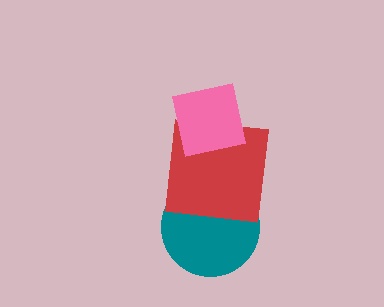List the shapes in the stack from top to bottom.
From top to bottom: the pink square, the red square, the teal circle.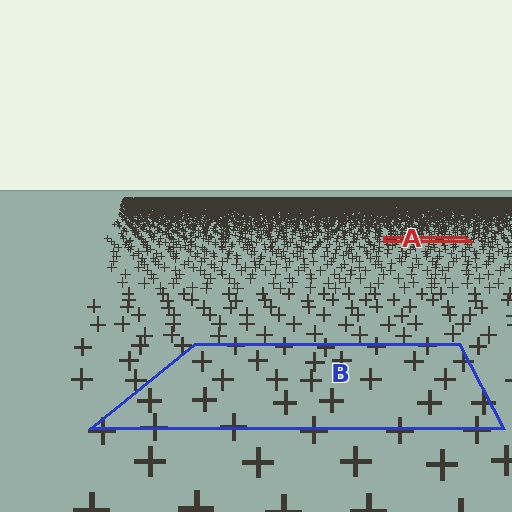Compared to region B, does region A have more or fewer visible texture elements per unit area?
Region A has more texture elements per unit area — they are packed more densely because it is farther away.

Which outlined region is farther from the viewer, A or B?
Region A is farther from the viewer — the texture elements inside it appear smaller and more densely packed.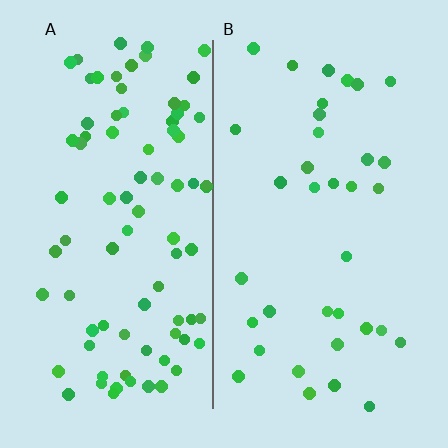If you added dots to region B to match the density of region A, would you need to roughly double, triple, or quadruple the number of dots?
Approximately double.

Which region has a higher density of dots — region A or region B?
A (the left).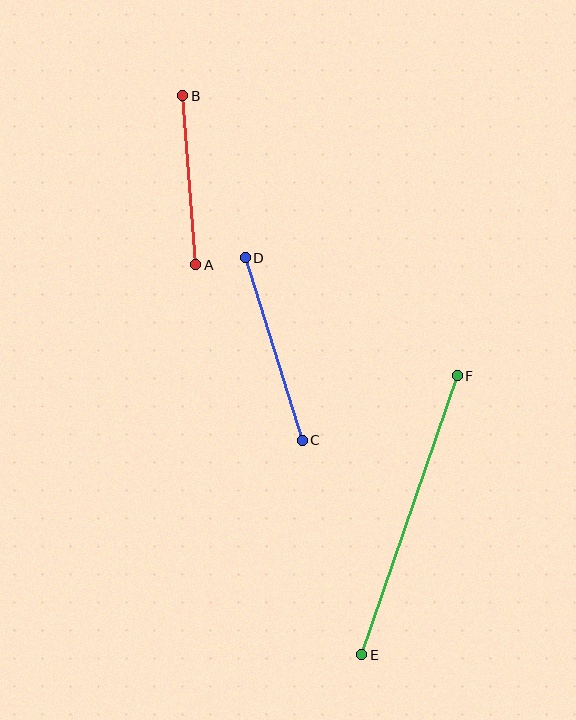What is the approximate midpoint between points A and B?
The midpoint is at approximately (189, 180) pixels.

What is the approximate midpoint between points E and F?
The midpoint is at approximately (409, 515) pixels.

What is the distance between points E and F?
The distance is approximately 295 pixels.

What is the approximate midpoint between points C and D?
The midpoint is at approximately (274, 349) pixels.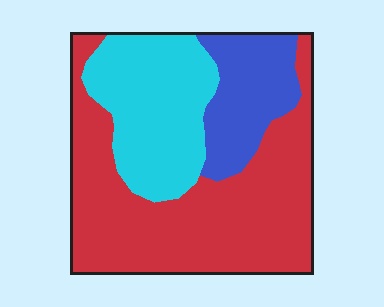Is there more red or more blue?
Red.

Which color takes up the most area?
Red, at roughly 55%.